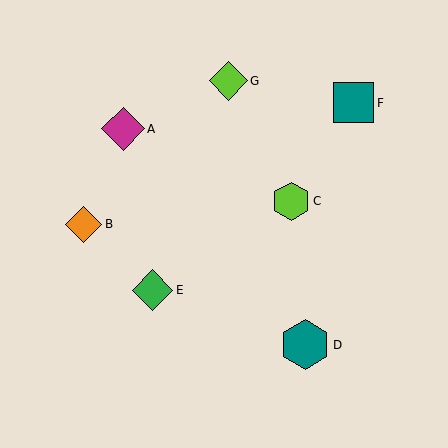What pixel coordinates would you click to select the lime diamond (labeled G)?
Click at (228, 81) to select the lime diamond G.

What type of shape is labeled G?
Shape G is a lime diamond.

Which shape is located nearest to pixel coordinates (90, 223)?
The orange diamond (labeled B) at (84, 224) is nearest to that location.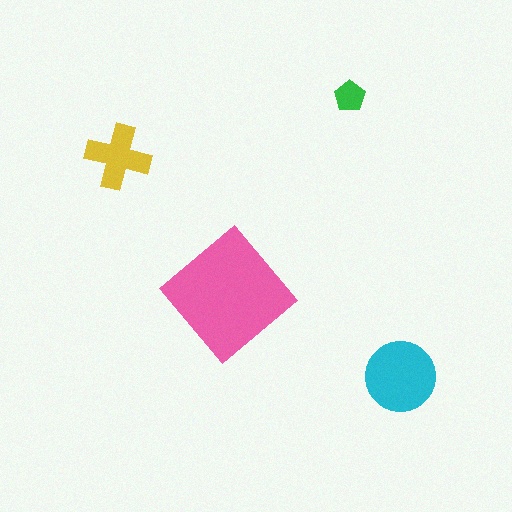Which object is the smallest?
The green pentagon.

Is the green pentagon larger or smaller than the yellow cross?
Smaller.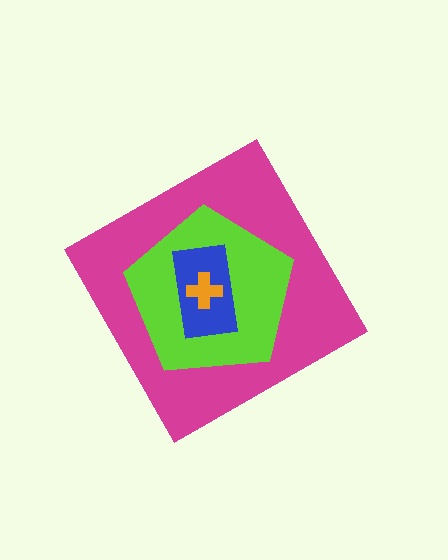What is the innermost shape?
The orange cross.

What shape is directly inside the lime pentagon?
The blue rectangle.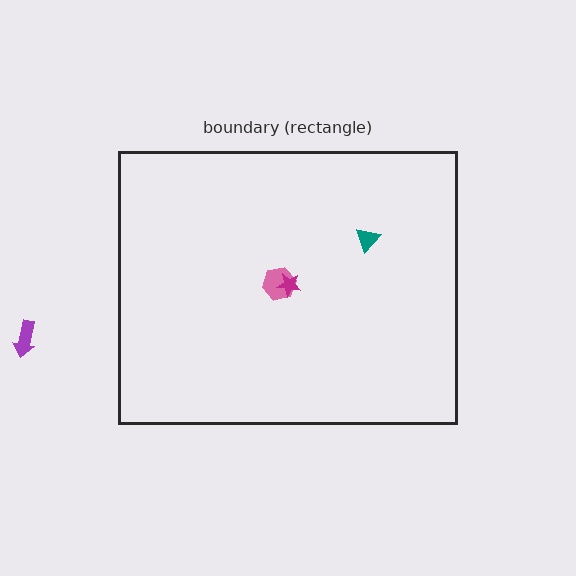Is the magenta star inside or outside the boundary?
Inside.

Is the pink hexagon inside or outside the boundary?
Inside.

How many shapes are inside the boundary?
3 inside, 1 outside.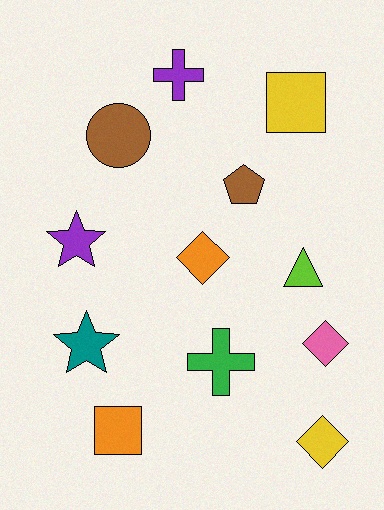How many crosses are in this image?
There are 2 crosses.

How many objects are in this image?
There are 12 objects.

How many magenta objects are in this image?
There are no magenta objects.